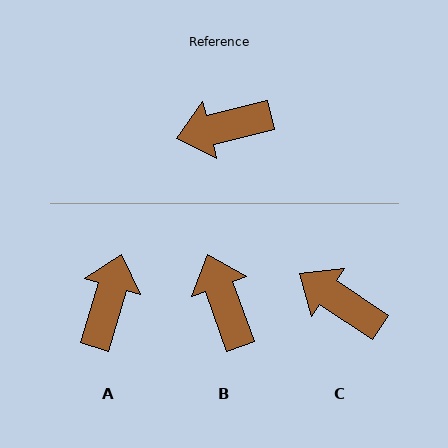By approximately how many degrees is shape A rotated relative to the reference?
Approximately 120 degrees clockwise.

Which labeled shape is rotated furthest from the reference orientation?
A, about 120 degrees away.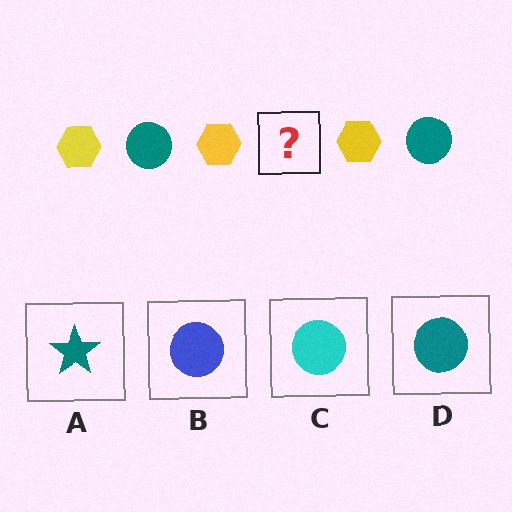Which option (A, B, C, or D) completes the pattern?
D.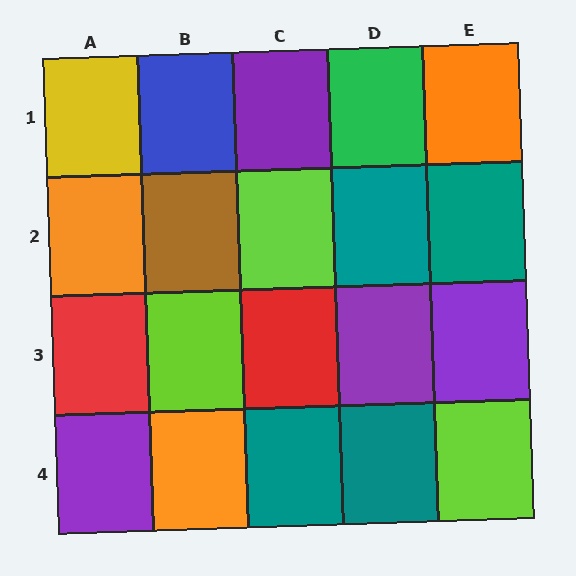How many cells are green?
1 cell is green.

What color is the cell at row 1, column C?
Purple.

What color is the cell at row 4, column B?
Orange.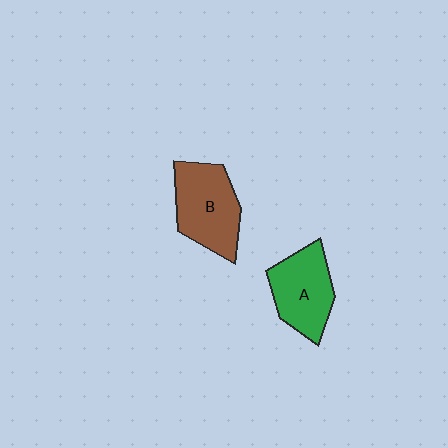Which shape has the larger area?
Shape B (brown).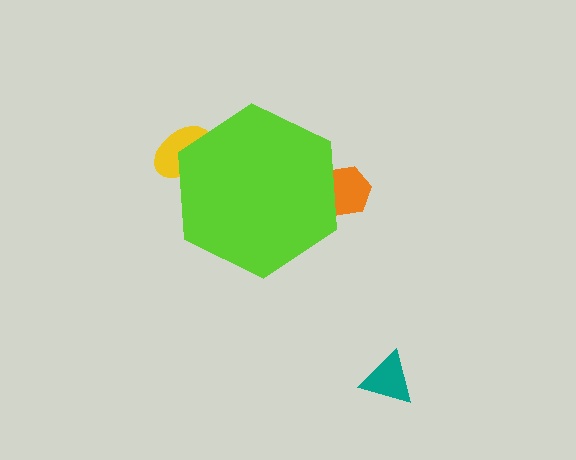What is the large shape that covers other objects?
A lime hexagon.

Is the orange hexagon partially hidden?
Yes, the orange hexagon is partially hidden behind the lime hexagon.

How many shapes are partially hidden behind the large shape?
2 shapes are partially hidden.